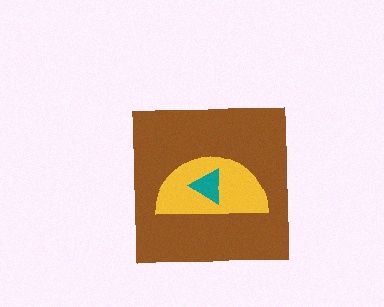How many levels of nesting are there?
3.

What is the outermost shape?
The brown square.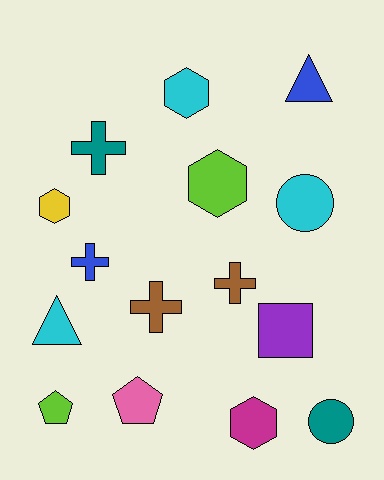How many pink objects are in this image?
There is 1 pink object.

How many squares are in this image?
There is 1 square.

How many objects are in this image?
There are 15 objects.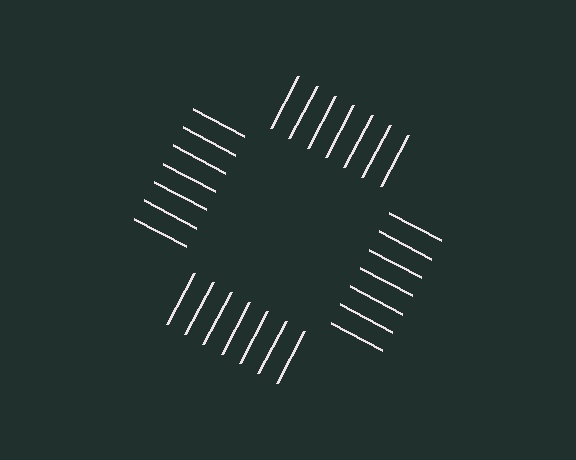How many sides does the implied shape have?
4 sides — the line-ends trace a square.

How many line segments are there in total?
28 — 7 along each of the 4 edges.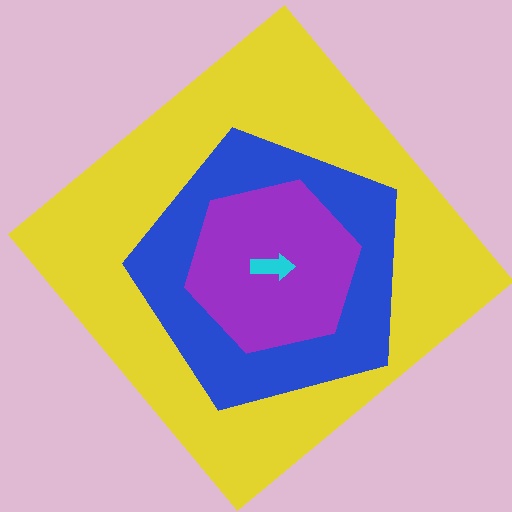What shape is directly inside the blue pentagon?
The purple hexagon.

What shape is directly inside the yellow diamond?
The blue pentagon.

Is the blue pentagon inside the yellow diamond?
Yes.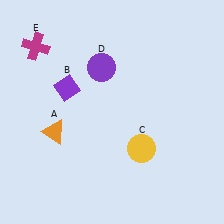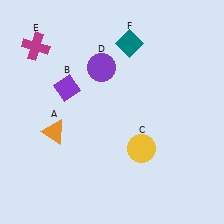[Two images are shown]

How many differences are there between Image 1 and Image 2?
There is 1 difference between the two images.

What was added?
A teal diamond (F) was added in Image 2.